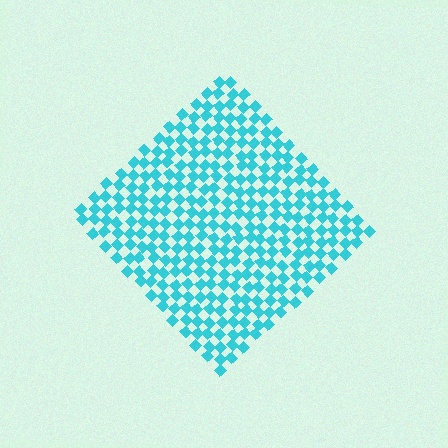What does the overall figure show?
The overall figure shows a diamond.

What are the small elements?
The small elements are diamonds.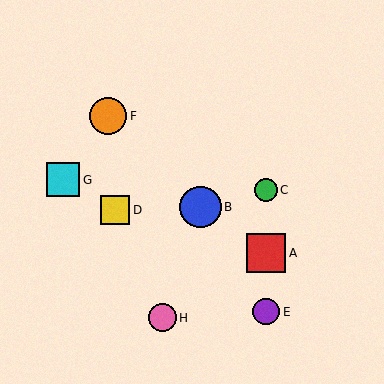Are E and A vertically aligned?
Yes, both are at x≈266.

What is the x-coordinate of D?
Object D is at x≈115.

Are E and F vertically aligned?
No, E is at x≈266 and F is at x≈108.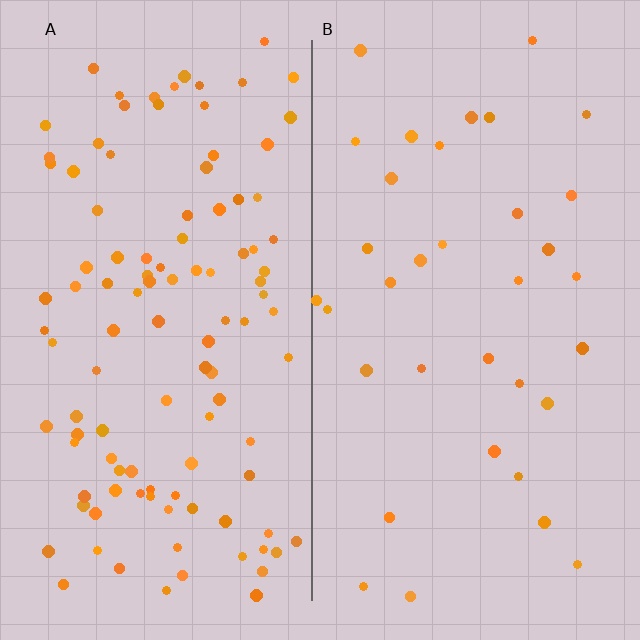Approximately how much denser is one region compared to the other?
Approximately 3.2× — region A over region B.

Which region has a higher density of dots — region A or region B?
A (the left).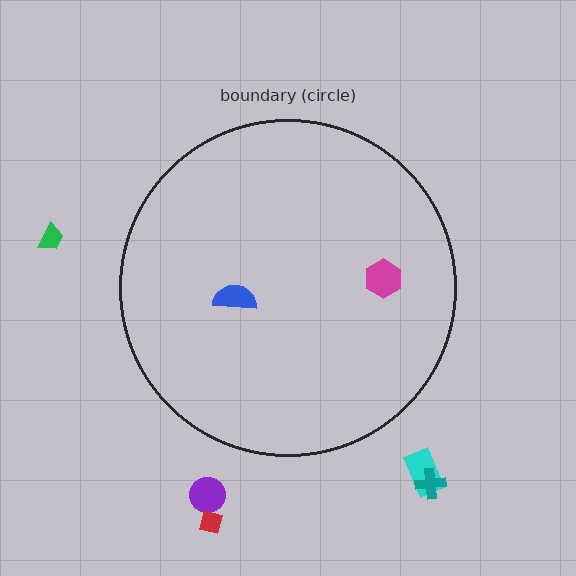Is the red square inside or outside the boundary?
Outside.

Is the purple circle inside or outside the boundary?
Outside.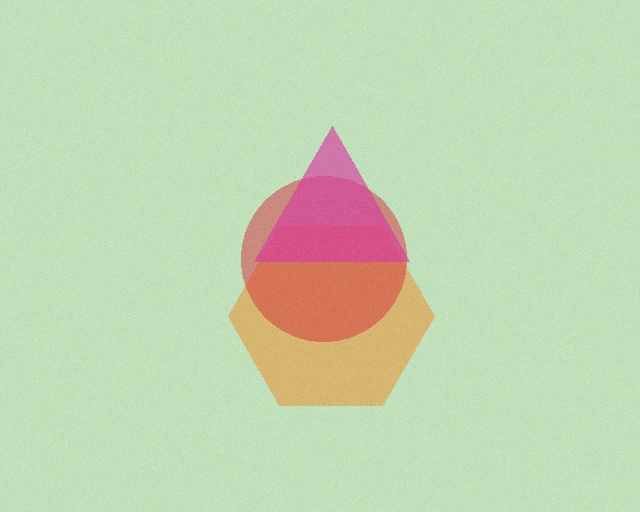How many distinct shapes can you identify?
There are 3 distinct shapes: an orange hexagon, a red circle, a magenta triangle.